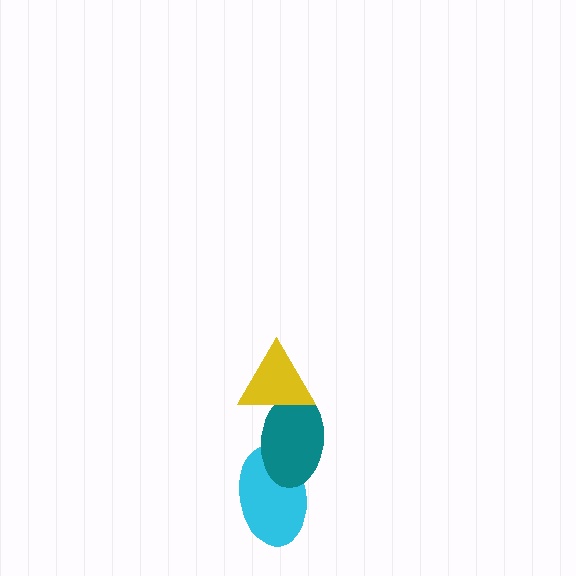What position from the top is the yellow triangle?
The yellow triangle is 1st from the top.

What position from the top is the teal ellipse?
The teal ellipse is 2nd from the top.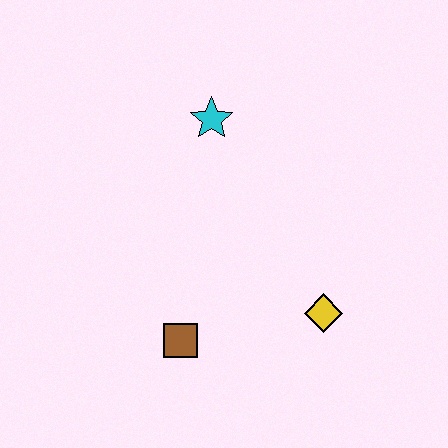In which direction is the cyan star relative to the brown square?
The cyan star is above the brown square.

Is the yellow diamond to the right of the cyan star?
Yes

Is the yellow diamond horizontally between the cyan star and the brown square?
No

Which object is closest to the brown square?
The yellow diamond is closest to the brown square.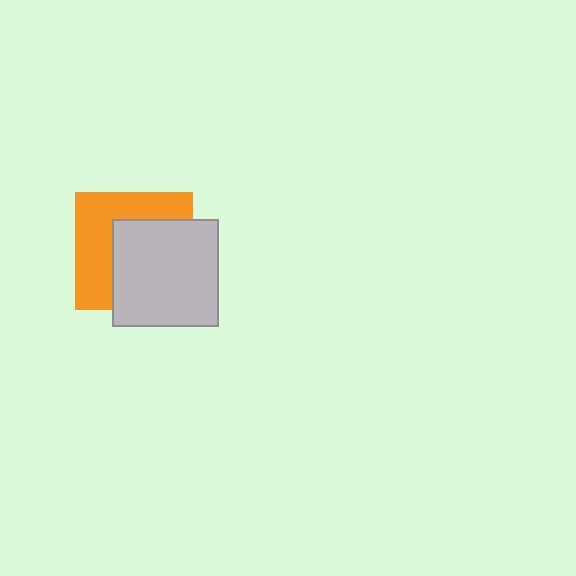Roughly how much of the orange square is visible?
About half of it is visible (roughly 47%).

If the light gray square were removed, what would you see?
You would see the complete orange square.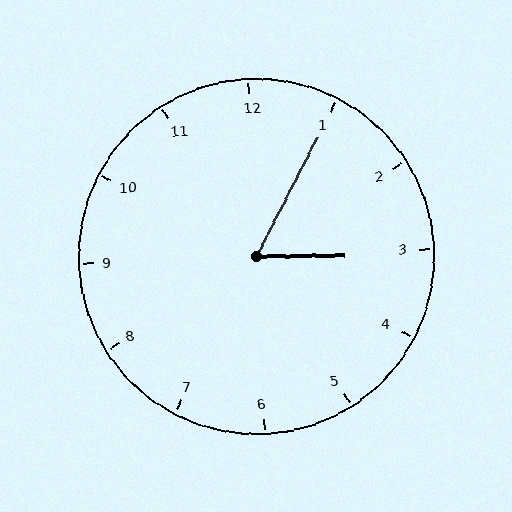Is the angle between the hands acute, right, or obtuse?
It is acute.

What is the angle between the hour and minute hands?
Approximately 62 degrees.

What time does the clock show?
3:05.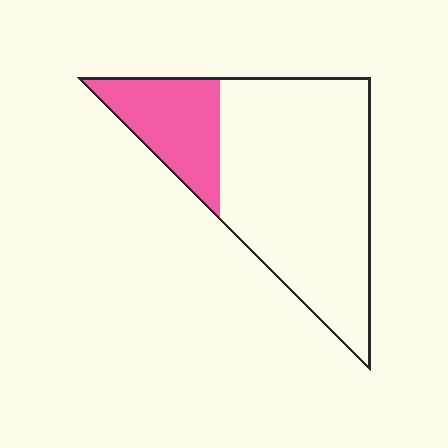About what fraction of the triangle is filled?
About one quarter (1/4).